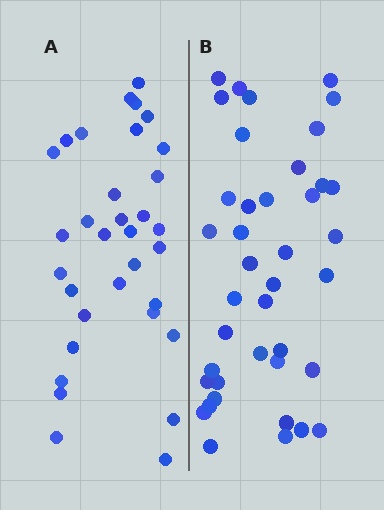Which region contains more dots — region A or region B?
Region B (the right region) has more dots.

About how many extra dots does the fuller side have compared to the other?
Region B has roughly 8 or so more dots than region A.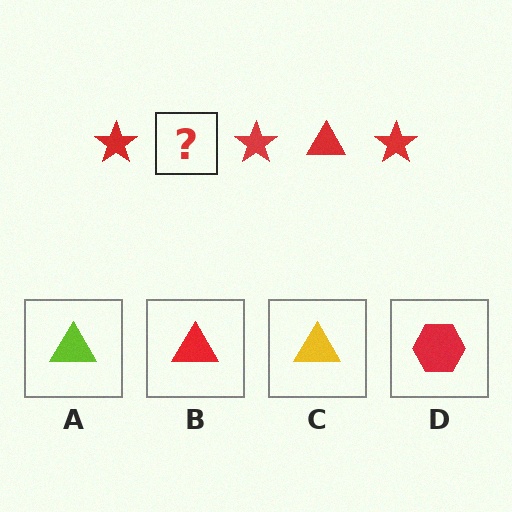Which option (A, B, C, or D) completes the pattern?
B.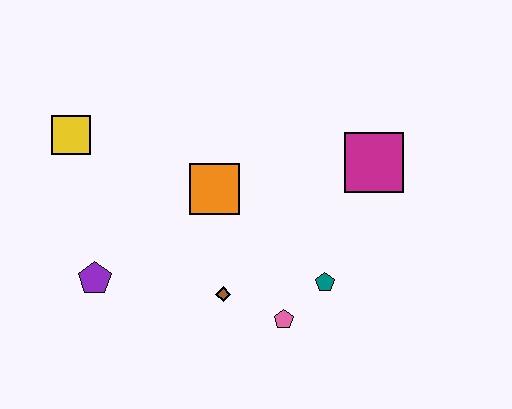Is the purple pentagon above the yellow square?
No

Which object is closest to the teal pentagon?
The pink pentagon is closest to the teal pentagon.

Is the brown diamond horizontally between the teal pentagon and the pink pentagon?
No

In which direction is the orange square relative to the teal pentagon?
The orange square is to the left of the teal pentagon.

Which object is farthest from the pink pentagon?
The yellow square is farthest from the pink pentagon.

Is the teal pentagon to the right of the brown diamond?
Yes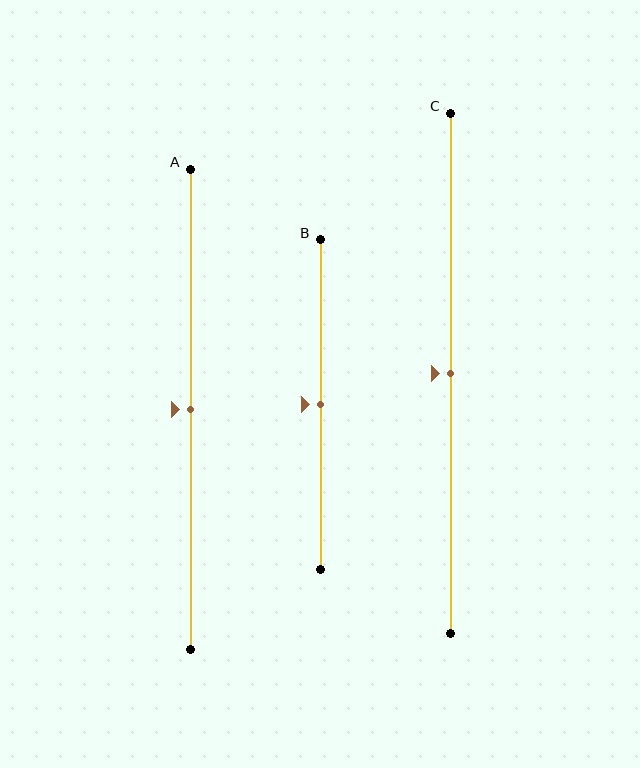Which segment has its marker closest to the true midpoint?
Segment A has its marker closest to the true midpoint.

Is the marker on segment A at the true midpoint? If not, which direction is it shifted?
Yes, the marker on segment A is at the true midpoint.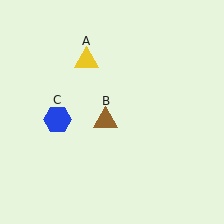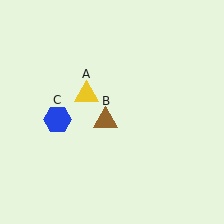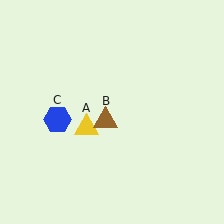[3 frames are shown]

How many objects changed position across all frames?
1 object changed position: yellow triangle (object A).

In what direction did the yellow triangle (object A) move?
The yellow triangle (object A) moved down.